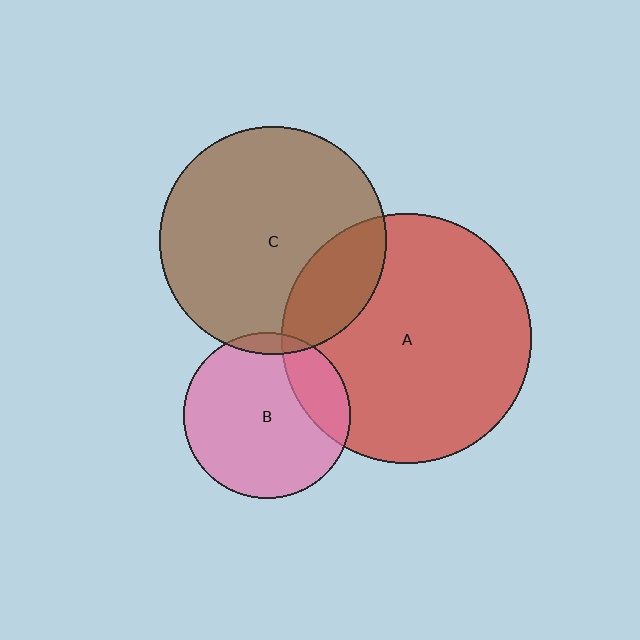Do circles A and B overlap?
Yes.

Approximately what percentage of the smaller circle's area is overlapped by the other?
Approximately 20%.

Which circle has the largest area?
Circle A (red).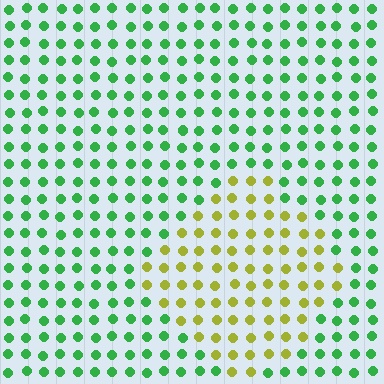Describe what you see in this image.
The image is filled with small green elements in a uniform arrangement. A diamond-shaped region is visible where the elements are tinted to a slightly different hue, forming a subtle color boundary.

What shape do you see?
I see a diamond.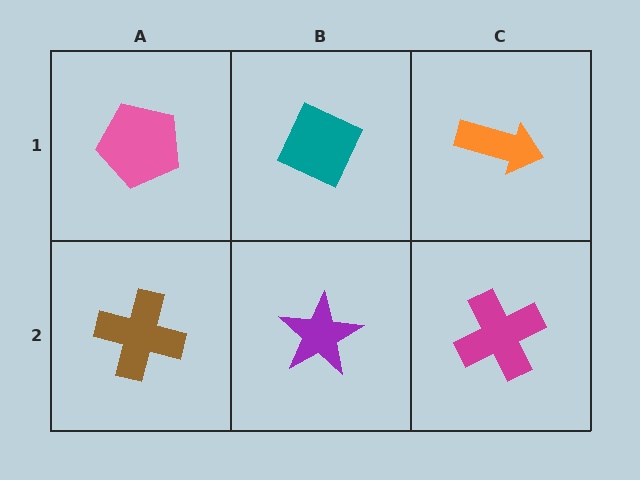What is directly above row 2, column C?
An orange arrow.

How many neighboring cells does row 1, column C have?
2.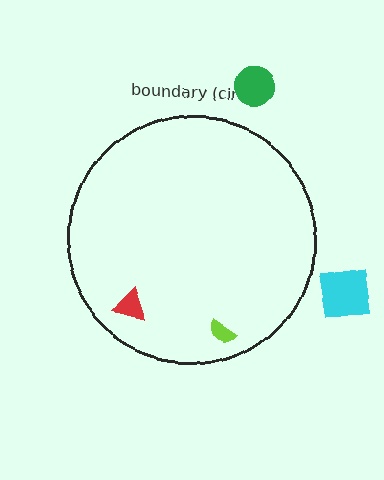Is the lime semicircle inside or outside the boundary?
Inside.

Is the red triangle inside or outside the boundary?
Inside.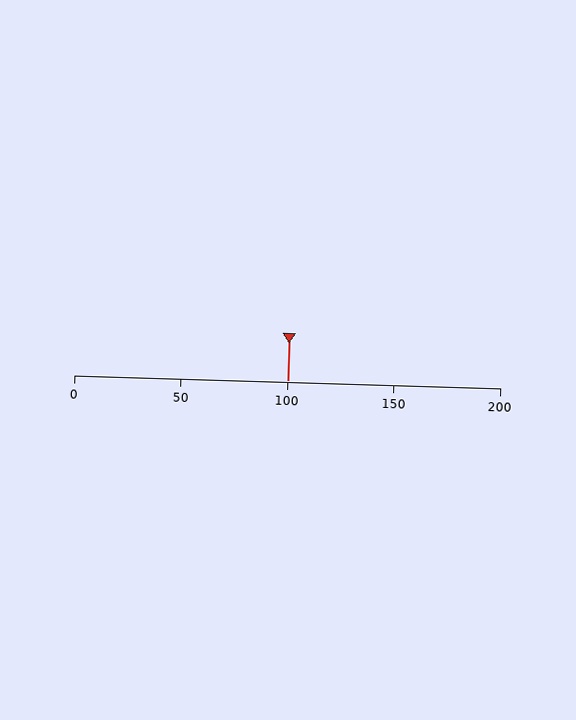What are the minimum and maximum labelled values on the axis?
The axis runs from 0 to 200.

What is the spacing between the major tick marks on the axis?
The major ticks are spaced 50 apart.